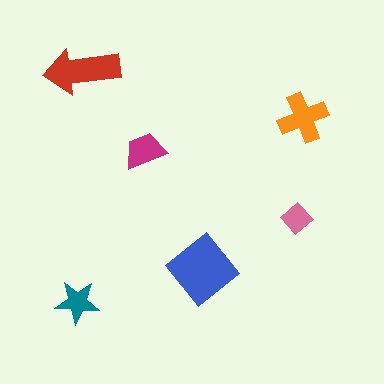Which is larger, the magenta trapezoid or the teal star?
The magenta trapezoid.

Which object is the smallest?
The pink diamond.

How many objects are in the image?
There are 6 objects in the image.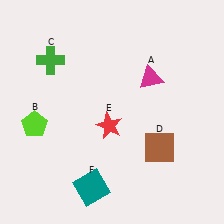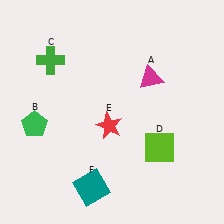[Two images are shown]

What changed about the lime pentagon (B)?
In Image 1, B is lime. In Image 2, it changed to green.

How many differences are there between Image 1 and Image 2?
There are 2 differences between the two images.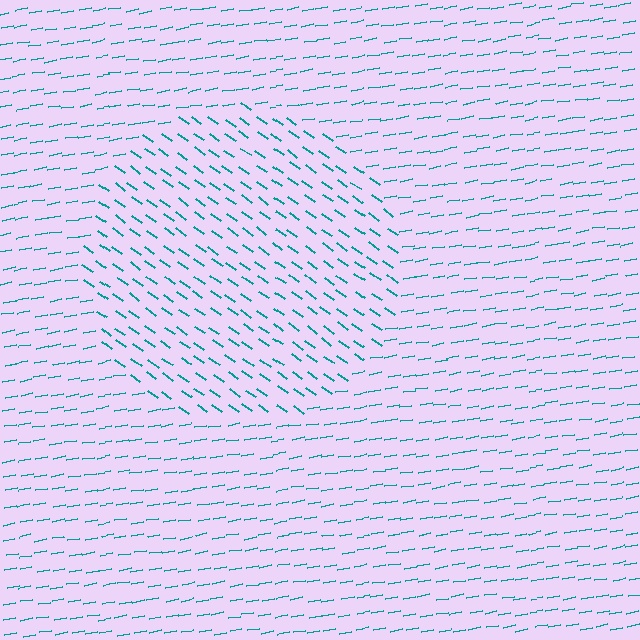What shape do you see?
I see a circle.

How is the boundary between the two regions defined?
The boundary is defined purely by a change in line orientation (approximately 45 degrees difference). All lines are the same color and thickness.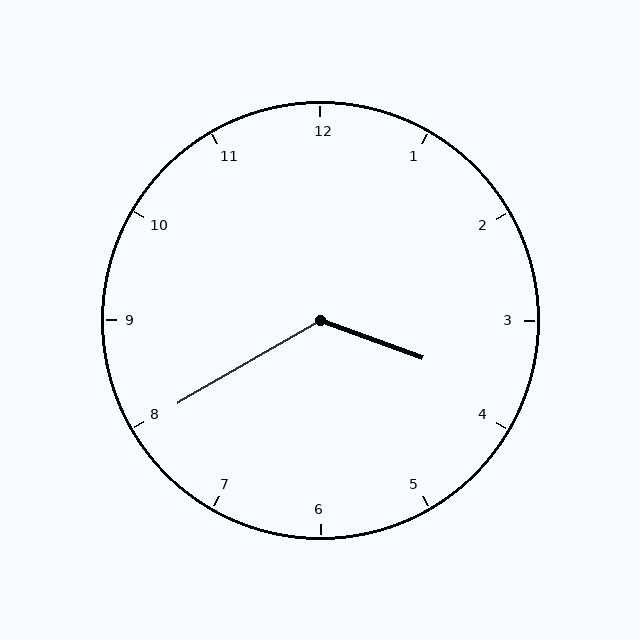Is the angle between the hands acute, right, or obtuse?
It is obtuse.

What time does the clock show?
3:40.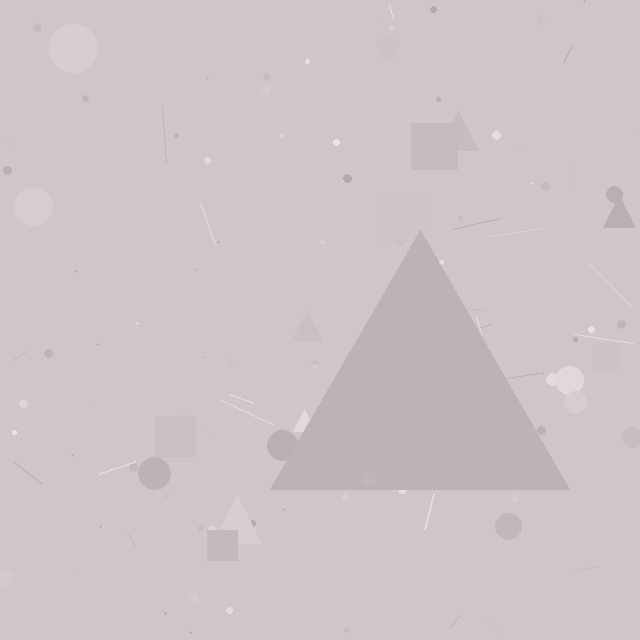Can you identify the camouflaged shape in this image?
The camouflaged shape is a triangle.